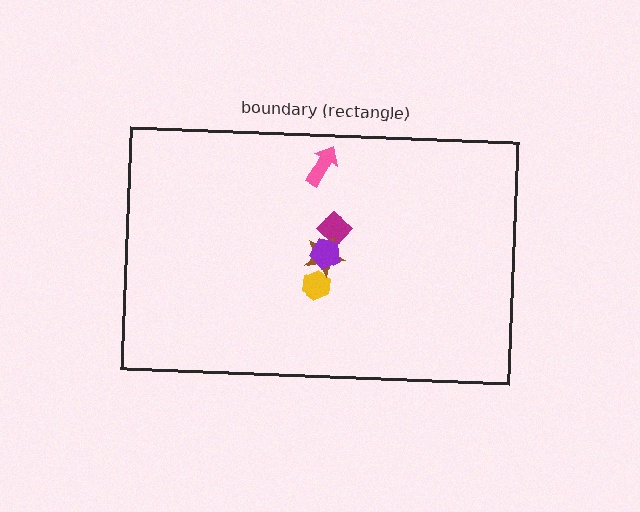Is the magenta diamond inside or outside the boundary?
Inside.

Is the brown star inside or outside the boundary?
Inside.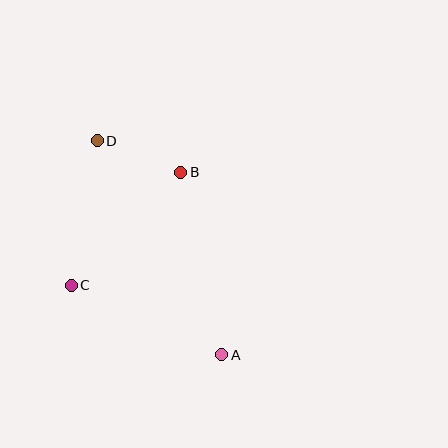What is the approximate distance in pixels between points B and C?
The distance between B and C is approximately 157 pixels.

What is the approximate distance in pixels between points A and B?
The distance between A and B is approximately 187 pixels.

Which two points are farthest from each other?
Points A and D are farthest from each other.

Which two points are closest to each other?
Points B and D are closest to each other.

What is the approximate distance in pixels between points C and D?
The distance between C and D is approximately 147 pixels.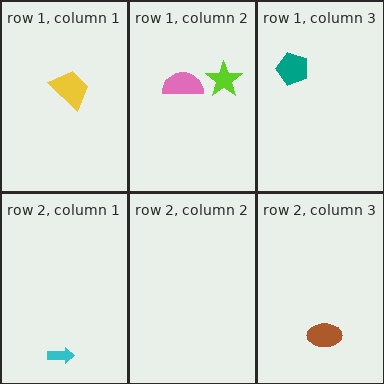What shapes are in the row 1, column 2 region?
The pink semicircle, the lime star.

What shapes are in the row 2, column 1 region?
The cyan arrow.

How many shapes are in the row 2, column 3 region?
1.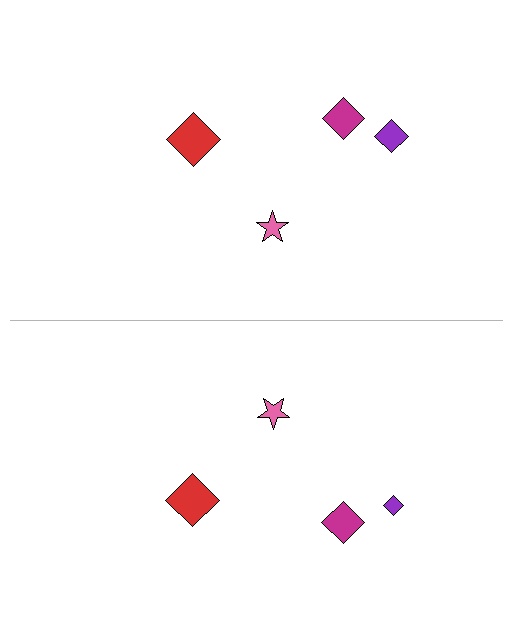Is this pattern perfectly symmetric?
No, the pattern is not perfectly symmetric. The purple diamond on the bottom side has a different size than its mirror counterpart.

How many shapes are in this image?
There are 8 shapes in this image.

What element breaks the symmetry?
The purple diamond on the bottom side has a different size than its mirror counterpart.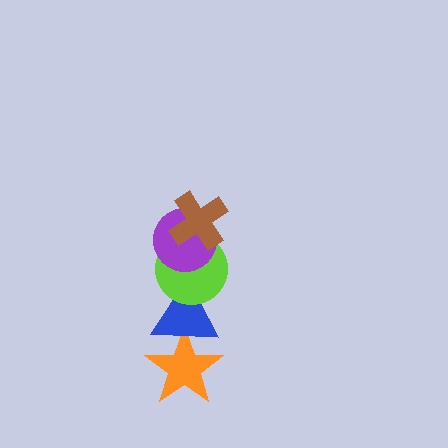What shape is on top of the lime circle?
The purple circle is on top of the lime circle.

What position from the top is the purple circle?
The purple circle is 2nd from the top.